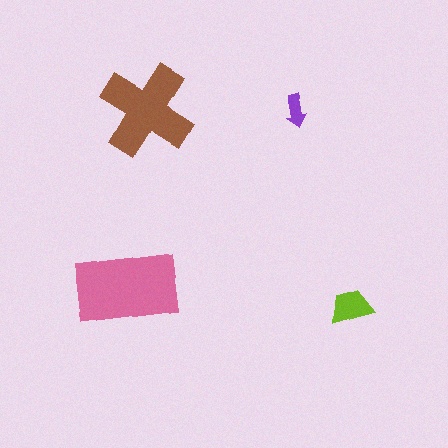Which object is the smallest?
The purple arrow.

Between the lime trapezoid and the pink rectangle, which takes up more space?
The pink rectangle.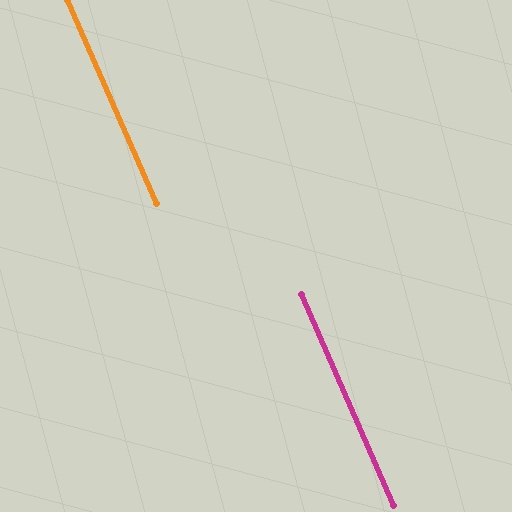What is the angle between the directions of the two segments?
Approximately 0 degrees.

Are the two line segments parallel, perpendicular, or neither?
Parallel — their directions differ by only 0.2°.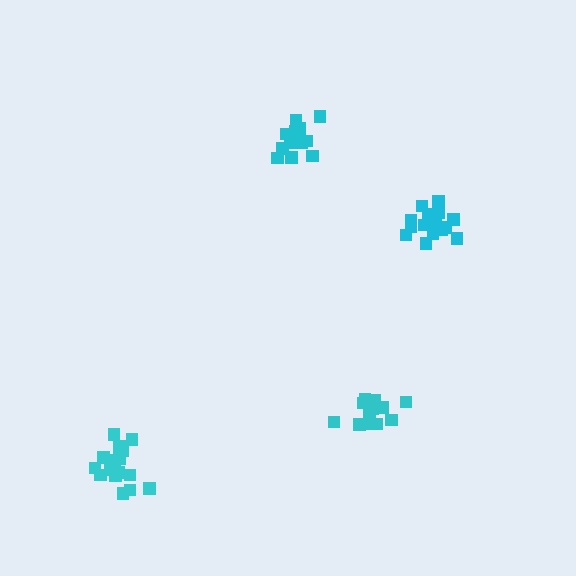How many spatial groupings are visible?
There are 4 spatial groupings.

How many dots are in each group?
Group 1: 14 dots, Group 2: 15 dots, Group 3: 19 dots, Group 4: 18 dots (66 total).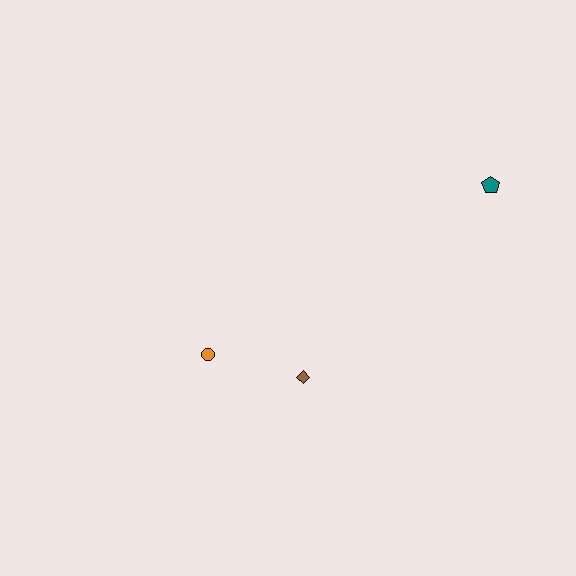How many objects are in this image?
There are 3 objects.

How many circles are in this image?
There is 1 circle.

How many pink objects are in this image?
There are no pink objects.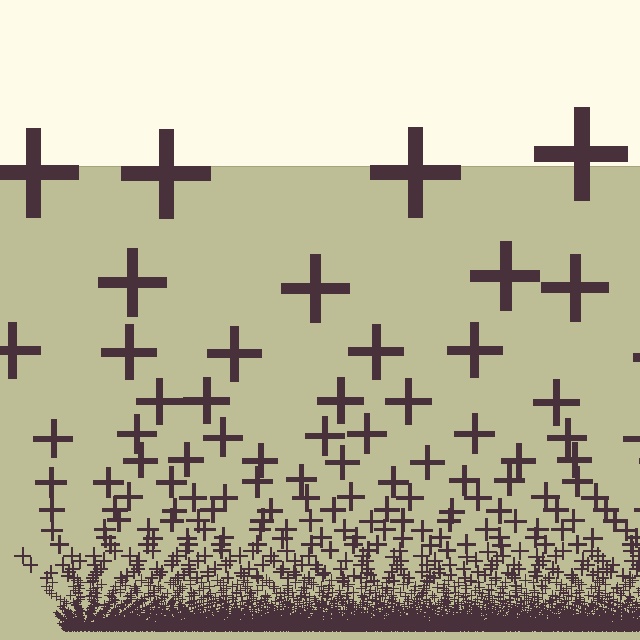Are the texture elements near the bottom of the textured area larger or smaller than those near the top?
Smaller. The gradient is inverted — elements near the bottom are smaller and denser.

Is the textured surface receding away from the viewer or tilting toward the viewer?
The surface appears to tilt toward the viewer. Texture elements get larger and sparser toward the top.